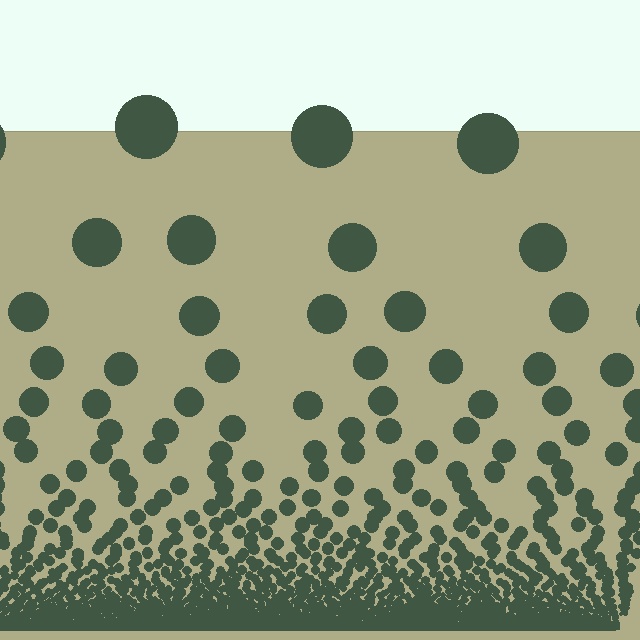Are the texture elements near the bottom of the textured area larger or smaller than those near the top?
Smaller. The gradient is inverted — elements near the bottom are smaller and denser.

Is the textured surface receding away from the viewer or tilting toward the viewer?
The surface appears to tilt toward the viewer. Texture elements get larger and sparser toward the top.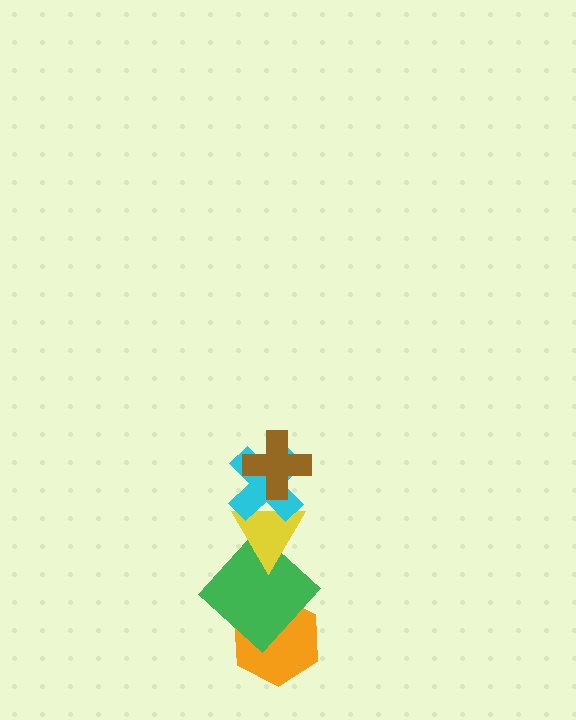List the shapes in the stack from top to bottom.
From top to bottom: the brown cross, the cyan cross, the yellow triangle, the green diamond, the orange hexagon.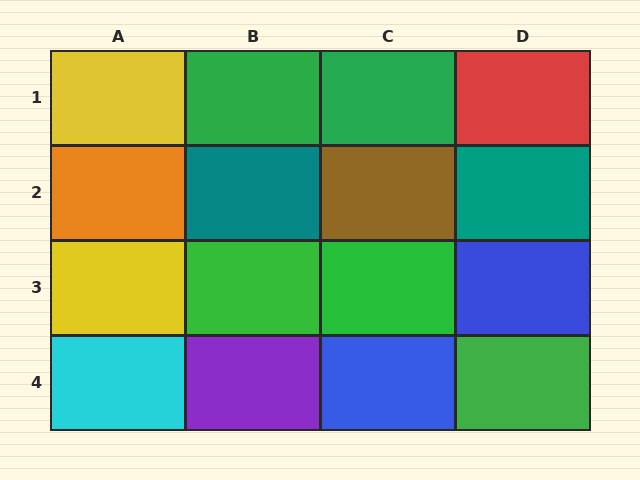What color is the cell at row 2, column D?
Teal.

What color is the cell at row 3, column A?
Yellow.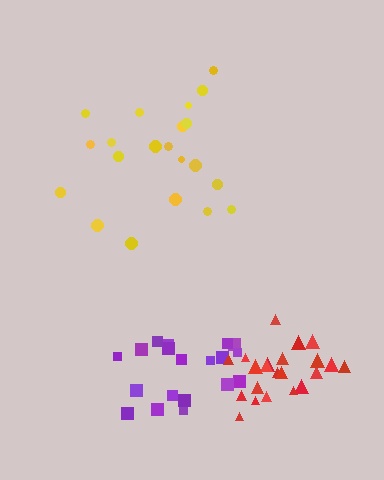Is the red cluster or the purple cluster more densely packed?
Red.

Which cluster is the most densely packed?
Red.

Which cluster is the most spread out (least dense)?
Yellow.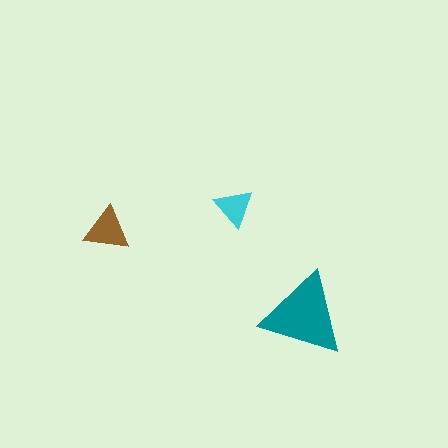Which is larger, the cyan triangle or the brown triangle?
The brown one.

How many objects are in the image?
There are 3 objects in the image.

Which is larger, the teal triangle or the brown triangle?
The teal one.